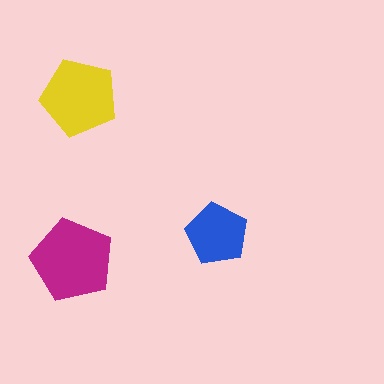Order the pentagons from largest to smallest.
the magenta one, the yellow one, the blue one.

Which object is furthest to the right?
The blue pentagon is rightmost.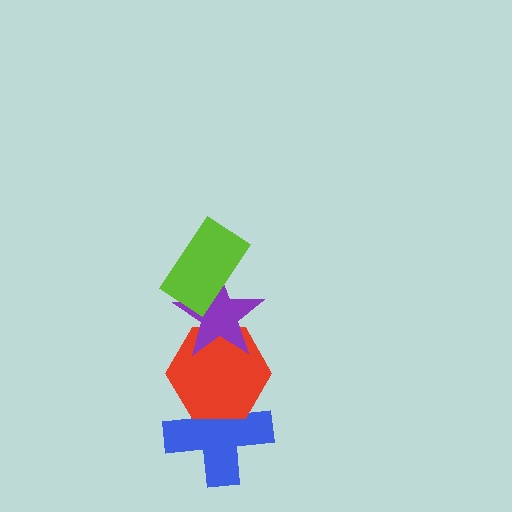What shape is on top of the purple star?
The lime rectangle is on top of the purple star.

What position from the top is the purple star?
The purple star is 2nd from the top.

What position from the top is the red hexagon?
The red hexagon is 3rd from the top.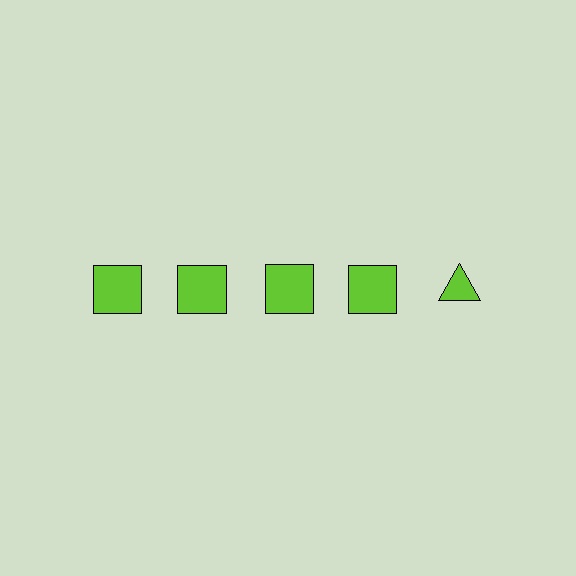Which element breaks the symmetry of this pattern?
The lime triangle in the top row, rightmost column breaks the symmetry. All other shapes are lime squares.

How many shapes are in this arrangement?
There are 5 shapes arranged in a grid pattern.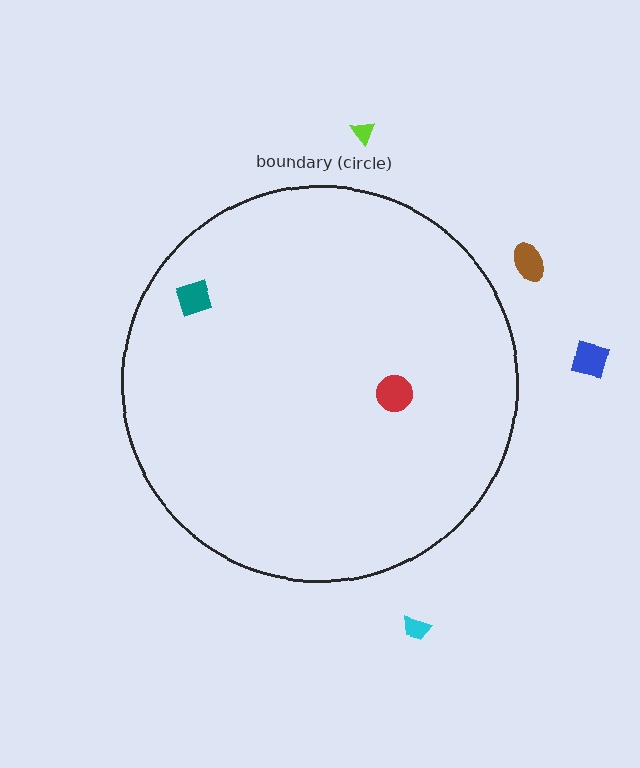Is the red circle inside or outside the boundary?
Inside.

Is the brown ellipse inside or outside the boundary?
Outside.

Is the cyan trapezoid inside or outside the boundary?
Outside.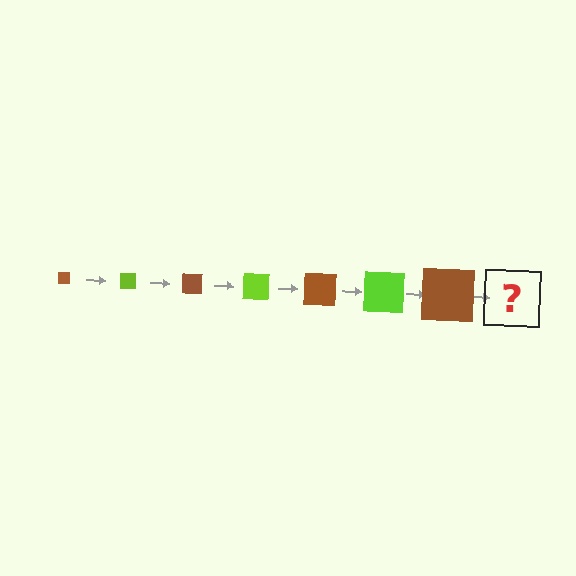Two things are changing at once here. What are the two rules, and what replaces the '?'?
The two rules are that the square grows larger each step and the color cycles through brown and lime. The '?' should be a lime square, larger than the previous one.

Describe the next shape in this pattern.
It should be a lime square, larger than the previous one.